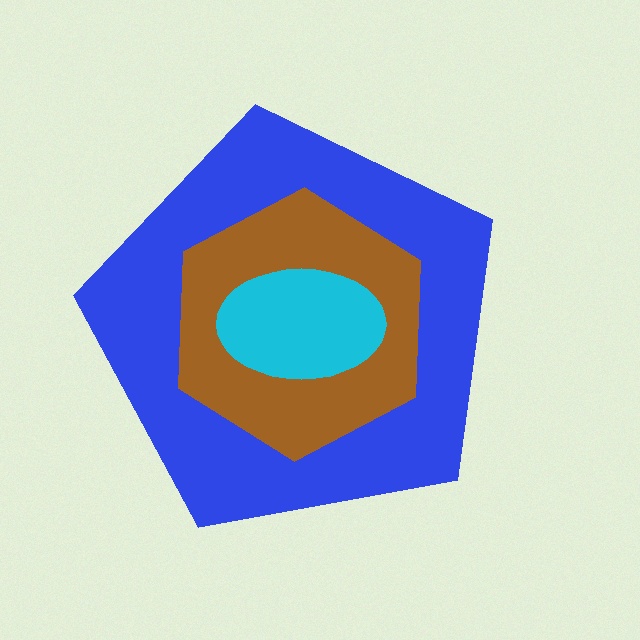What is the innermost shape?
The cyan ellipse.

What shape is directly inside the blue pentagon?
The brown hexagon.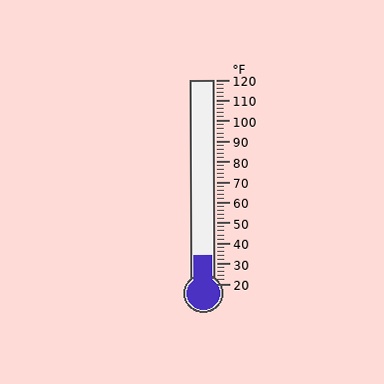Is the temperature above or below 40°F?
The temperature is below 40°F.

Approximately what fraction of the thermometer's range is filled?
The thermometer is filled to approximately 15% of its range.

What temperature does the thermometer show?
The thermometer shows approximately 34°F.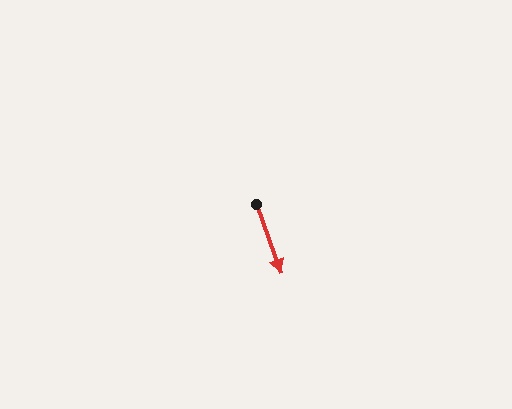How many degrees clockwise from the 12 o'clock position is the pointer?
Approximately 160 degrees.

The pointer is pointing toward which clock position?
Roughly 5 o'clock.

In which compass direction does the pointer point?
South.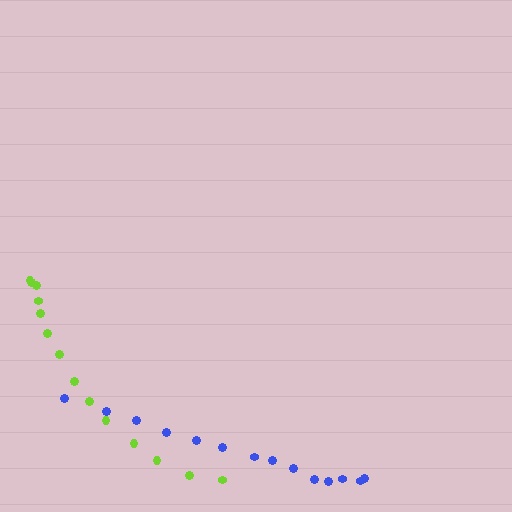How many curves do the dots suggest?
There are 2 distinct paths.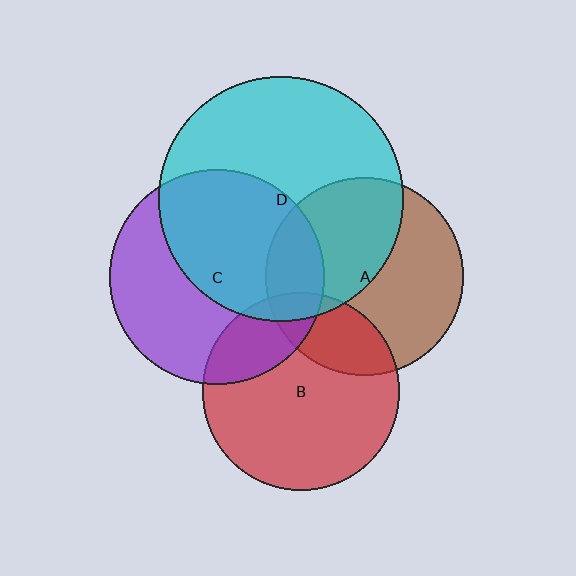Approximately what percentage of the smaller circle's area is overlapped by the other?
Approximately 45%.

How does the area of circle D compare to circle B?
Approximately 1.5 times.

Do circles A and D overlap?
Yes.